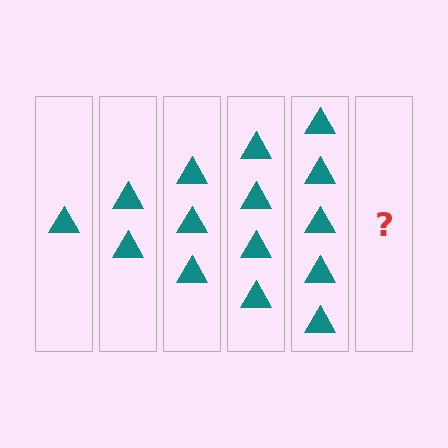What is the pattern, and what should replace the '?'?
The pattern is that each step adds one more triangle. The '?' should be 6 triangles.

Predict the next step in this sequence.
The next step is 6 triangles.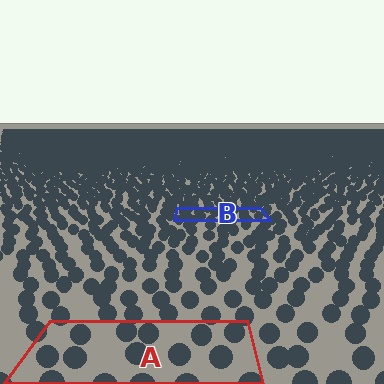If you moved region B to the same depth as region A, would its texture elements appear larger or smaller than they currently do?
They would appear larger. At a closer depth, the same texture elements are projected at a bigger on-screen size.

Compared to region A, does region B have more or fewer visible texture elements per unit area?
Region B has more texture elements per unit area — they are packed more densely because it is farther away.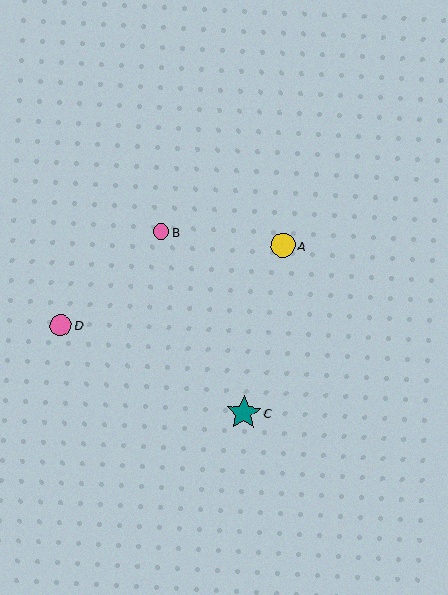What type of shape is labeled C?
Shape C is a teal star.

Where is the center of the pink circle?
The center of the pink circle is at (60, 325).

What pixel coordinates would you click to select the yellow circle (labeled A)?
Click at (283, 245) to select the yellow circle A.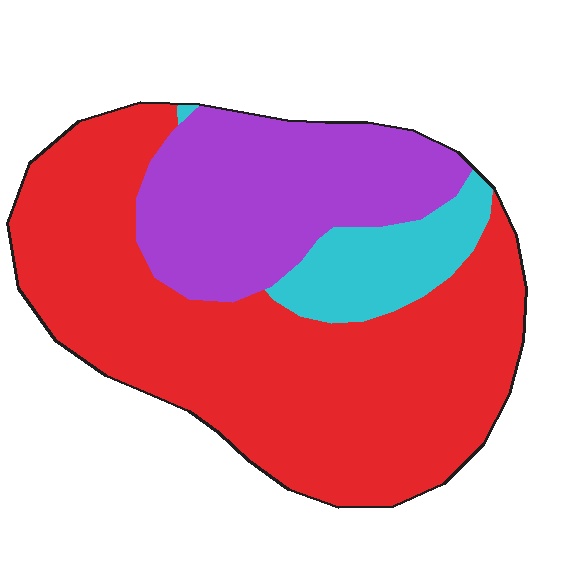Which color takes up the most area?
Red, at roughly 60%.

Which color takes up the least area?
Cyan, at roughly 10%.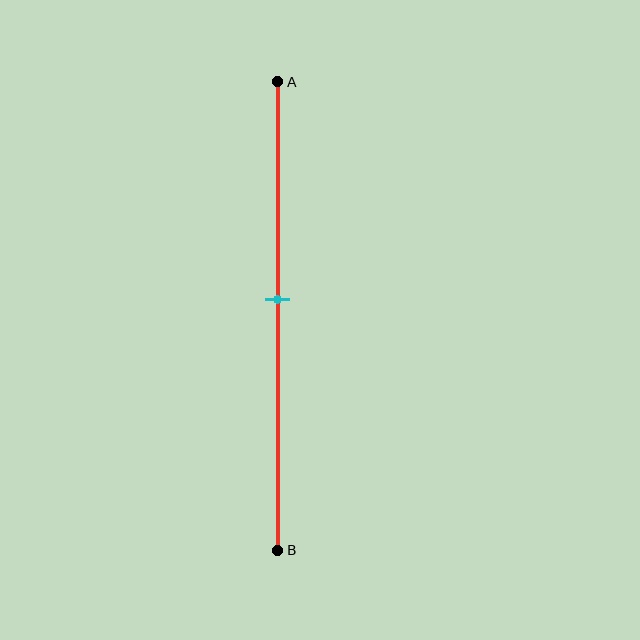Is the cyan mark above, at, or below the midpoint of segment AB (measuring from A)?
The cyan mark is above the midpoint of segment AB.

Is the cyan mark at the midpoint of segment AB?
No, the mark is at about 45% from A, not at the 50% midpoint.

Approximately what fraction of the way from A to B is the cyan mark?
The cyan mark is approximately 45% of the way from A to B.